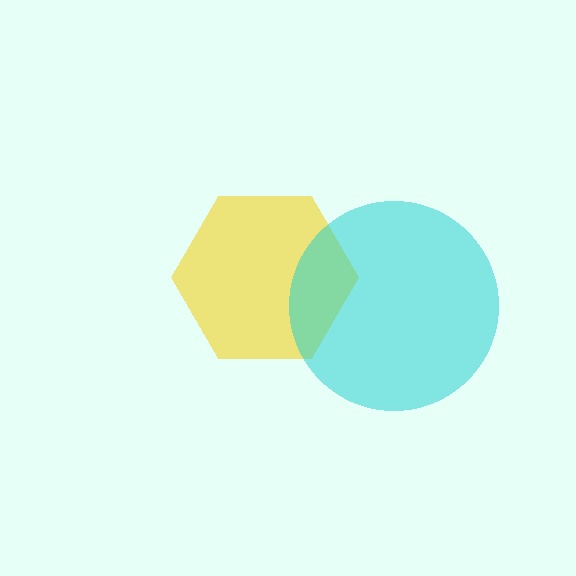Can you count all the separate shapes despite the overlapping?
Yes, there are 2 separate shapes.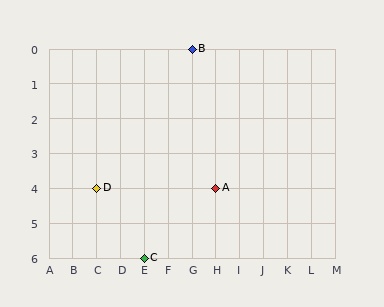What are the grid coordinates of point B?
Point B is at grid coordinates (G, 0).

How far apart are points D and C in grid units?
Points D and C are 2 columns and 2 rows apart (about 2.8 grid units diagonally).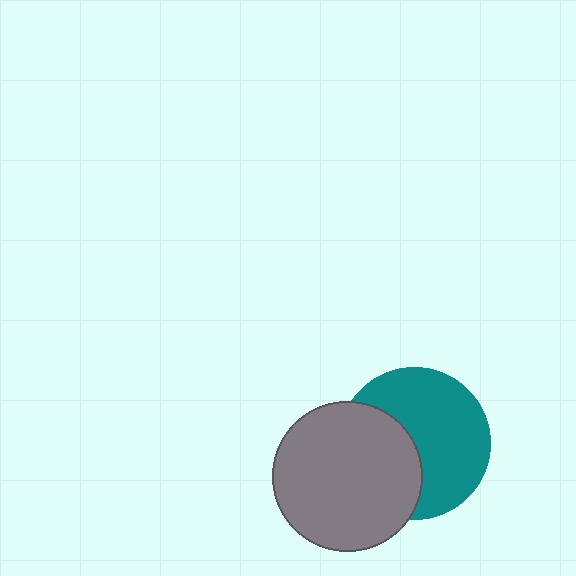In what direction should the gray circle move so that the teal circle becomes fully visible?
The gray circle should move left. That is the shortest direction to clear the overlap and leave the teal circle fully visible.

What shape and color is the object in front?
The object in front is a gray circle.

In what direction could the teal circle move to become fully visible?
The teal circle could move right. That would shift it out from behind the gray circle entirely.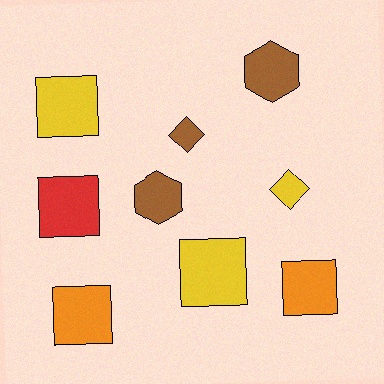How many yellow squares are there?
There are 2 yellow squares.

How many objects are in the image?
There are 9 objects.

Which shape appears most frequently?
Square, with 5 objects.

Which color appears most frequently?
Yellow, with 3 objects.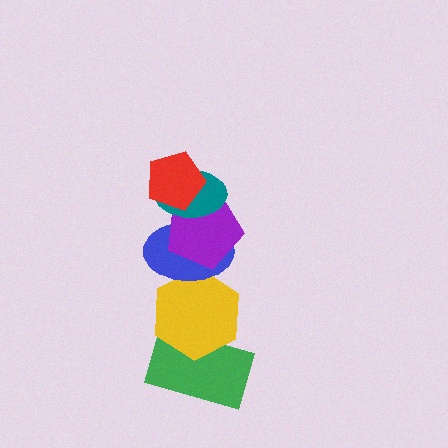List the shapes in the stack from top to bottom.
From top to bottom: the red pentagon, the teal ellipse, the purple pentagon, the blue ellipse, the yellow hexagon, the green rectangle.